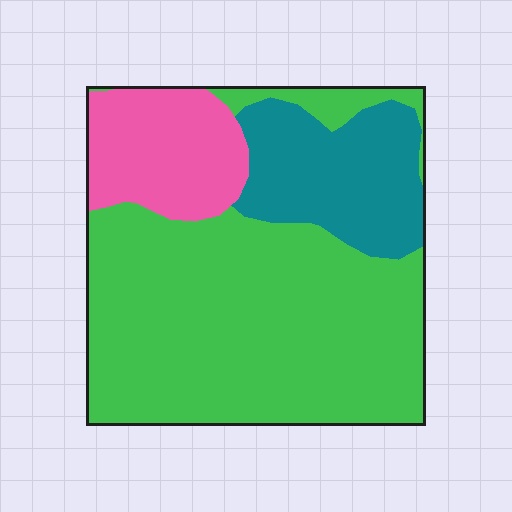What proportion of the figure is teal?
Teal takes up about one fifth (1/5) of the figure.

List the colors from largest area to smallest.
From largest to smallest: green, teal, pink.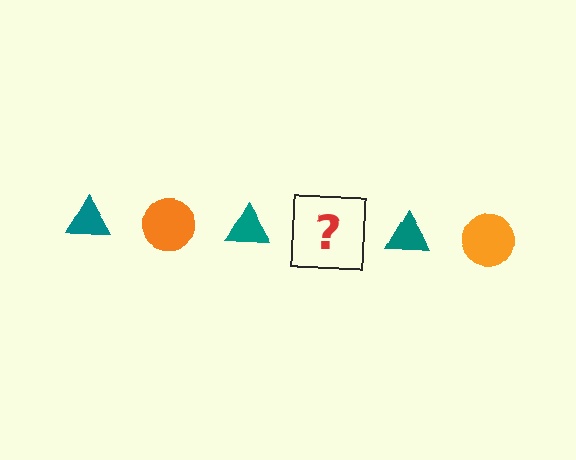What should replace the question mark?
The question mark should be replaced with an orange circle.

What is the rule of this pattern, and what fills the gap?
The rule is that the pattern alternates between teal triangle and orange circle. The gap should be filled with an orange circle.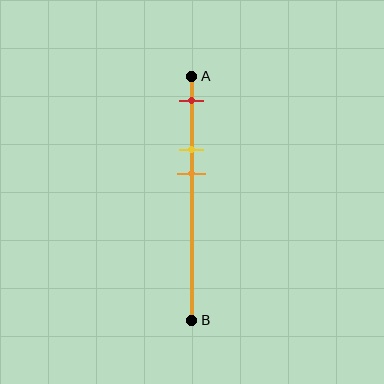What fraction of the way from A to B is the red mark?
The red mark is approximately 10% (0.1) of the way from A to B.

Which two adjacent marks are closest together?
The yellow and orange marks are the closest adjacent pair.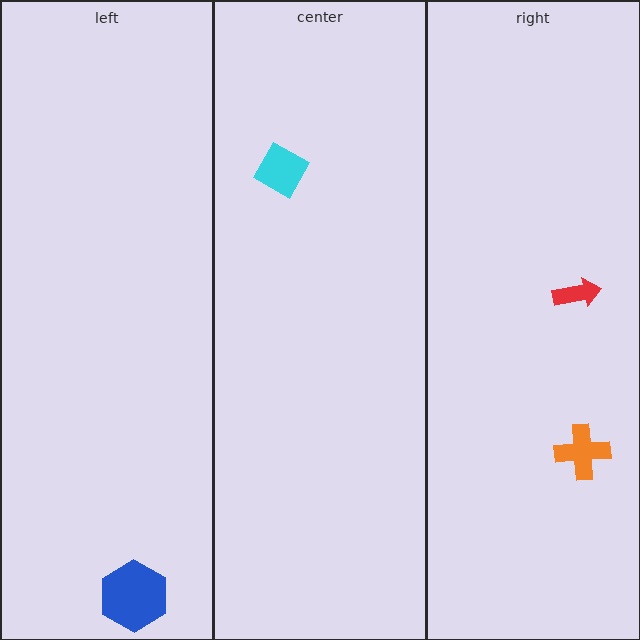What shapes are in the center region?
The cyan diamond.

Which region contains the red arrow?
The right region.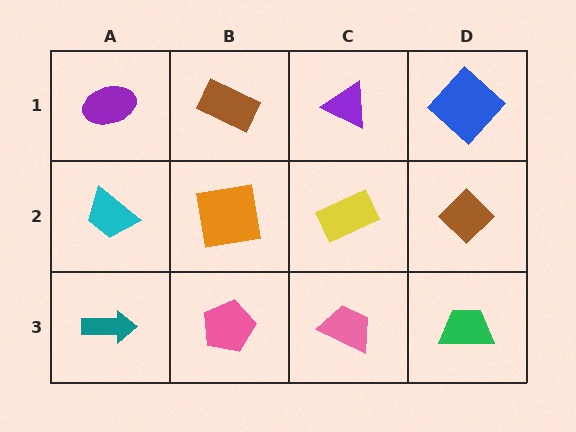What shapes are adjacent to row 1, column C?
A yellow rectangle (row 2, column C), a brown rectangle (row 1, column B), a blue diamond (row 1, column D).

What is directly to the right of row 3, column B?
A pink trapezoid.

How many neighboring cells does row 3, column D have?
2.